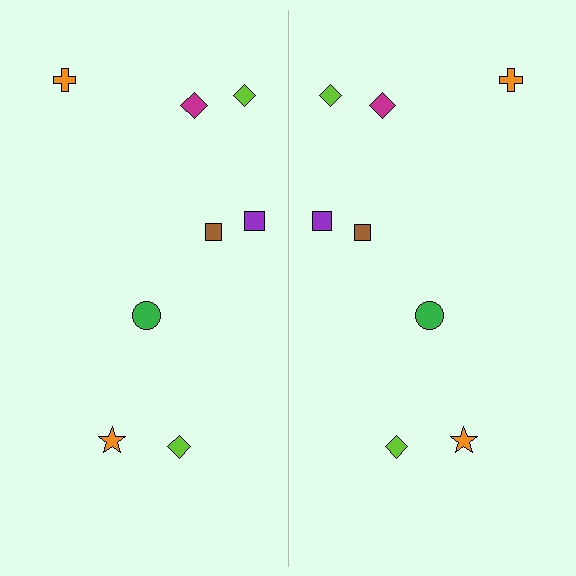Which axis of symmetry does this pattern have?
The pattern has a vertical axis of symmetry running through the center of the image.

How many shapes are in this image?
There are 16 shapes in this image.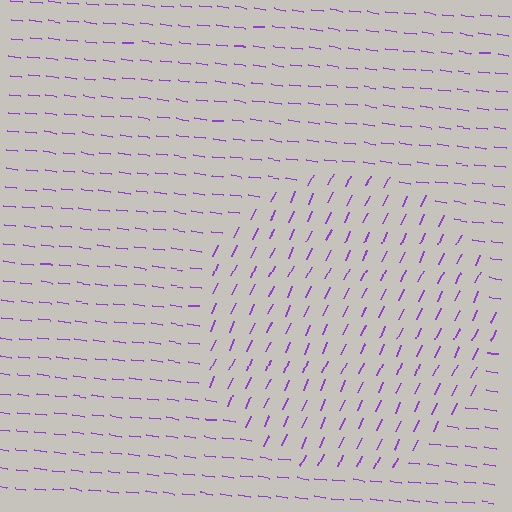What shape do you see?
I see a circle.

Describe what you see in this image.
The image is filled with small purple line segments. A circle region in the image has lines oriented differently from the surrounding lines, creating a visible texture boundary.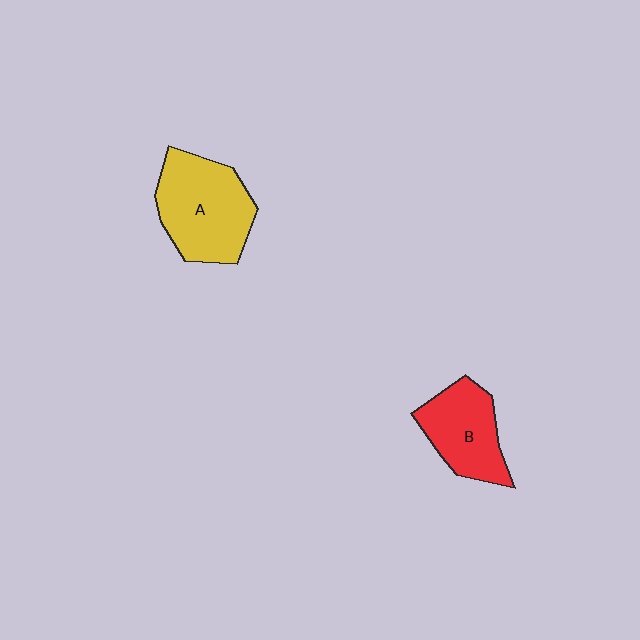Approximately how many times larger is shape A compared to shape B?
Approximately 1.4 times.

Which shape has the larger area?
Shape A (yellow).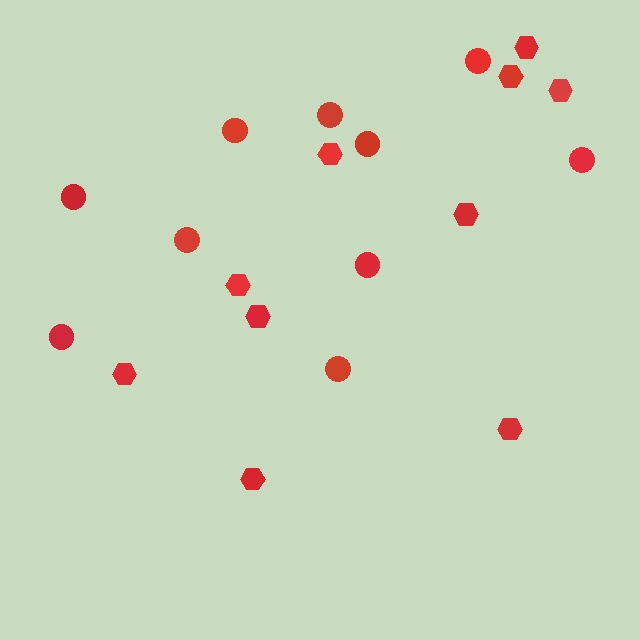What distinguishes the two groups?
There are 2 groups: one group of circles (10) and one group of hexagons (10).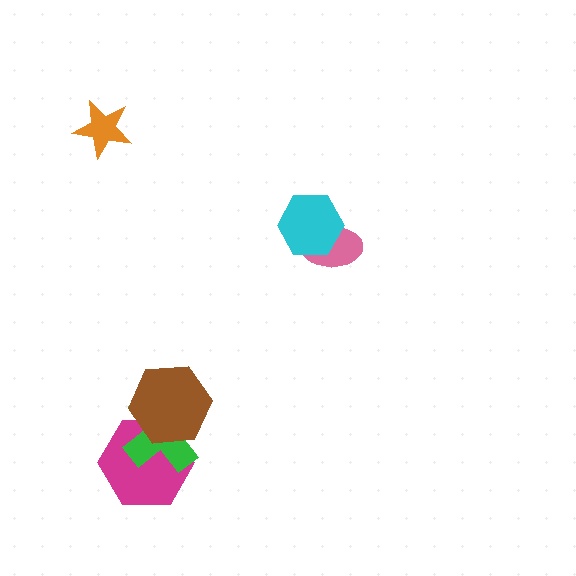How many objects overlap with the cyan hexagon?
1 object overlaps with the cyan hexagon.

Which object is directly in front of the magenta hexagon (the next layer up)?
The green cross is directly in front of the magenta hexagon.